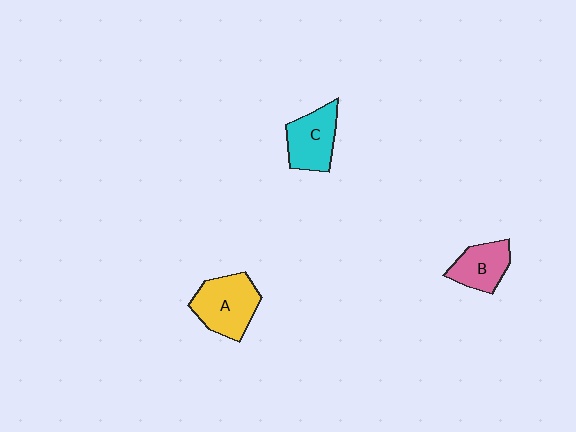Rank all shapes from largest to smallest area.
From largest to smallest: A (yellow), C (cyan), B (pink).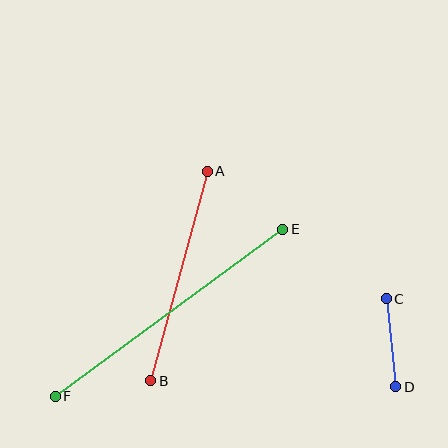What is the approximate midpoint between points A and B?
The midpoint is at approximately (179, 276) pixels.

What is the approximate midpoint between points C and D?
The midpoint is at approximately (391, 343) pixels.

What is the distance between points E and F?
The distance is approximately 282 pixels.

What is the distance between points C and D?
The distance is approximately 89 pixels.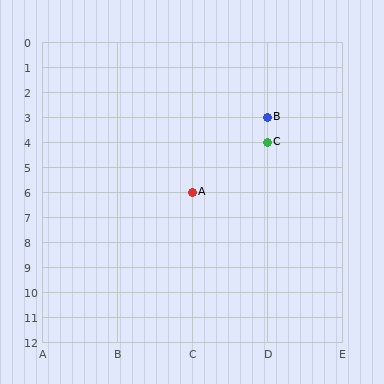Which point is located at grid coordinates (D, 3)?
Point B is at (D, 3).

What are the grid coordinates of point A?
Point A is at grid coordinates (C, 6).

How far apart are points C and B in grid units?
Points C and B are 1 row apart.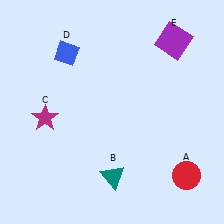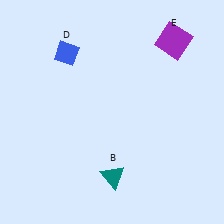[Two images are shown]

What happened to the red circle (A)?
The red circle (A) was removed in Image 2. It was in the bottom-right area of Image 1.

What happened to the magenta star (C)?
The magenta star (C) was removed in Image 2. It was in the bottom-left area of Image 1.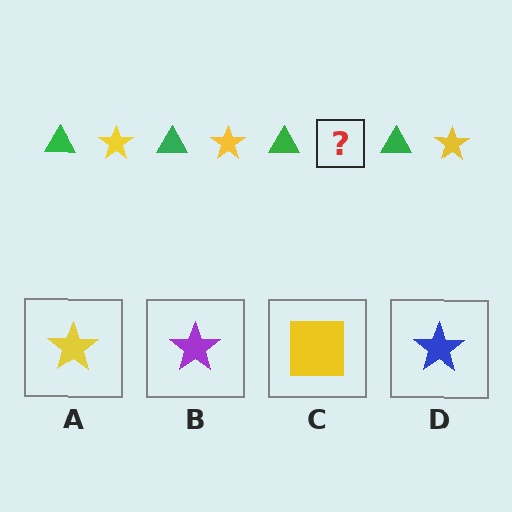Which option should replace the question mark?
Option A.